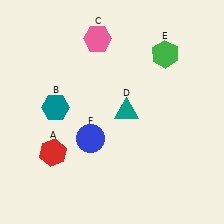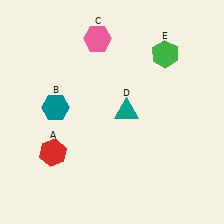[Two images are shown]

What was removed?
The blue circle (F) was removed in Image 2.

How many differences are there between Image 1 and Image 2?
There is 1 difference between the two images.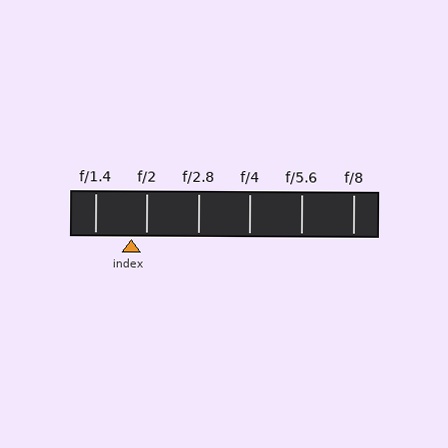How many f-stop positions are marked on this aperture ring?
There are 6 f-stop positions marked.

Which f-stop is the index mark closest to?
The index mark is closest to f/2.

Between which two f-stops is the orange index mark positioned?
The index mark is between f/1.4 and f/2.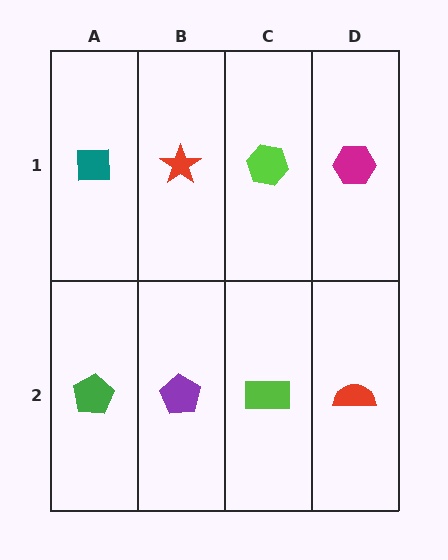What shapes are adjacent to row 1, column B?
A purple pentagon (row 2, column B), a teal square (row 1, column A), a lime hexagon (row 1, column C).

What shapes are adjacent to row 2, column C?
A lime hexagon (row 1, column C), a purple pentagon (row 2, column B), a red semicircle (row 2, column D).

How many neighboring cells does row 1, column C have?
3.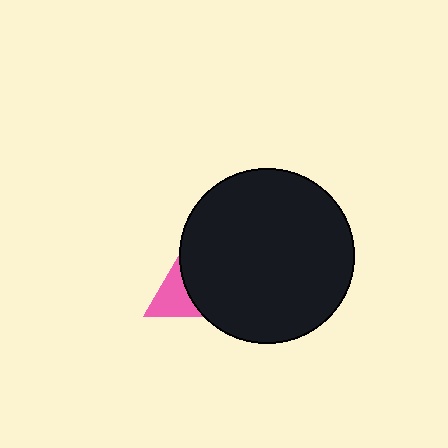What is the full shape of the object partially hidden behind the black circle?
The partially hidden object is a pink triangle.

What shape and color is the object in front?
The object in front is a black circle.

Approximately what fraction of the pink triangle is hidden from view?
Roughly 57% of the pink triangle is hidden behind the black circle.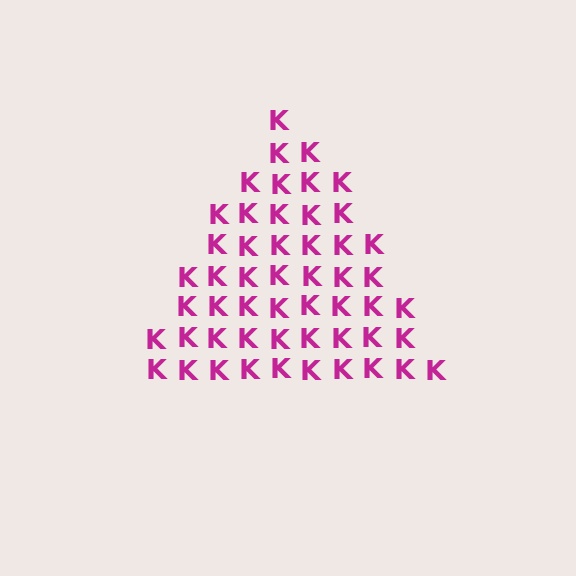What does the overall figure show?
The overall figure shows a triangle.